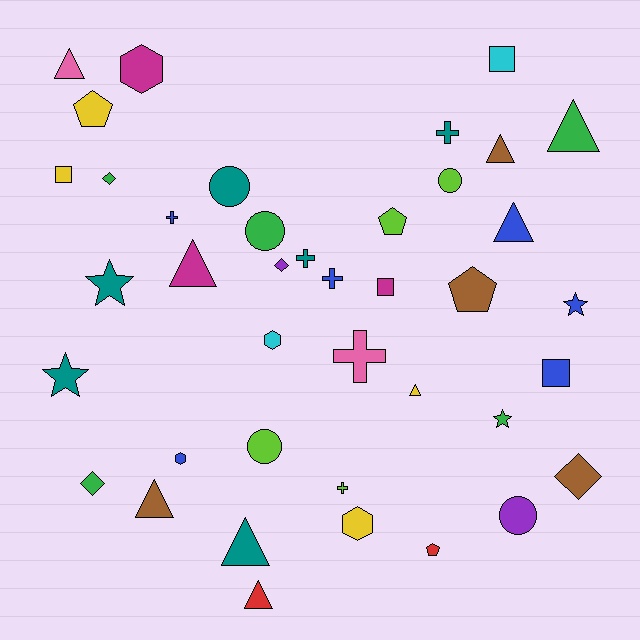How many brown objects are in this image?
There are 4 brown objects.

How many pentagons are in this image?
There are 4 pentagons.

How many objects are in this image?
There are 40 objects.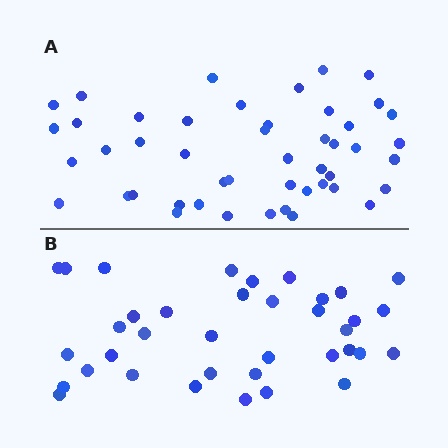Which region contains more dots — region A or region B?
Region A (the top region) has more dots.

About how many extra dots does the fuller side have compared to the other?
Region A has roughly 10 or so more dots than region B.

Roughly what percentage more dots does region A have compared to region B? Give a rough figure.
About 25% more.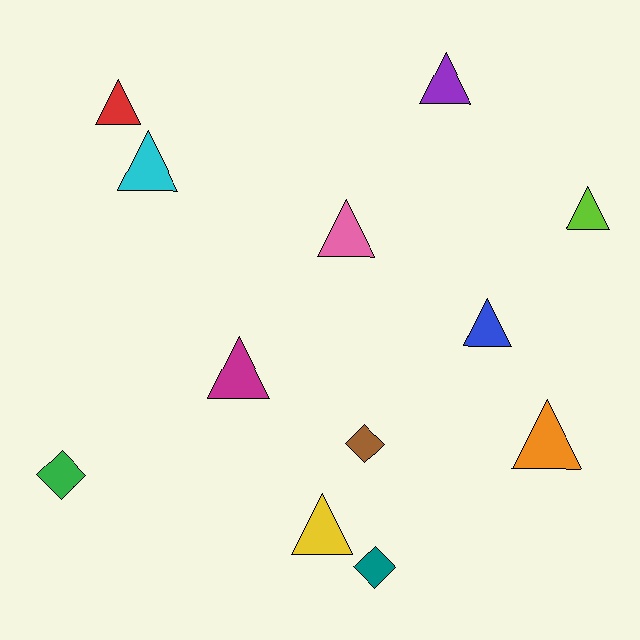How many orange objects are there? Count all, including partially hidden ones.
There is 1 orange object.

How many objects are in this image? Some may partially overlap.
There are 12 objects.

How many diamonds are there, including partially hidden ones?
There are 3 diamonds.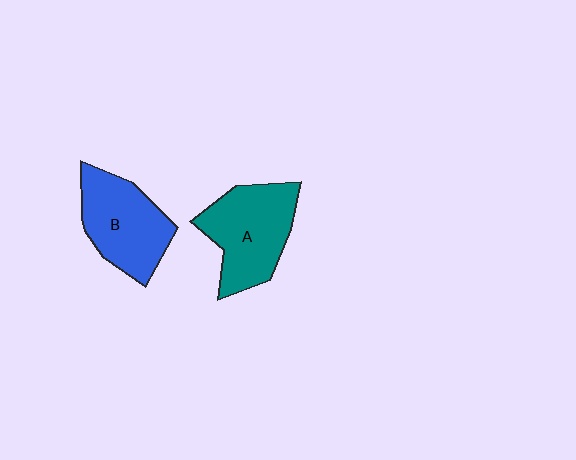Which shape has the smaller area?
Shape B (blue).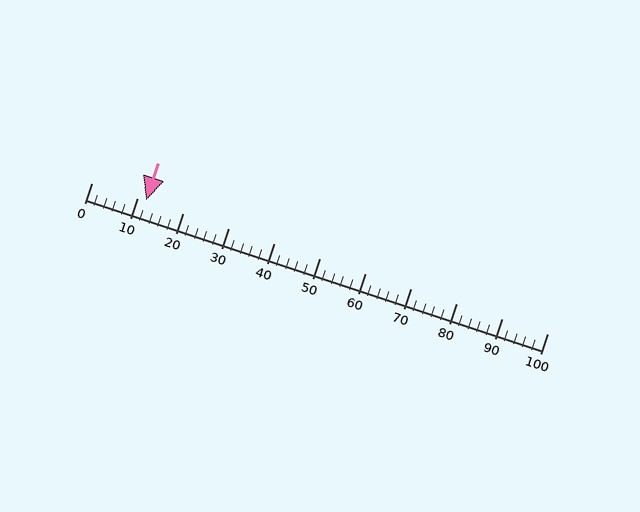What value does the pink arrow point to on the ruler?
The pink arrow points to approximately 12.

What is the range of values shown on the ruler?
The ruler shows values from 0 to 100.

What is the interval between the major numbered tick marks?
The major tick marks are spaced 10 units apart.